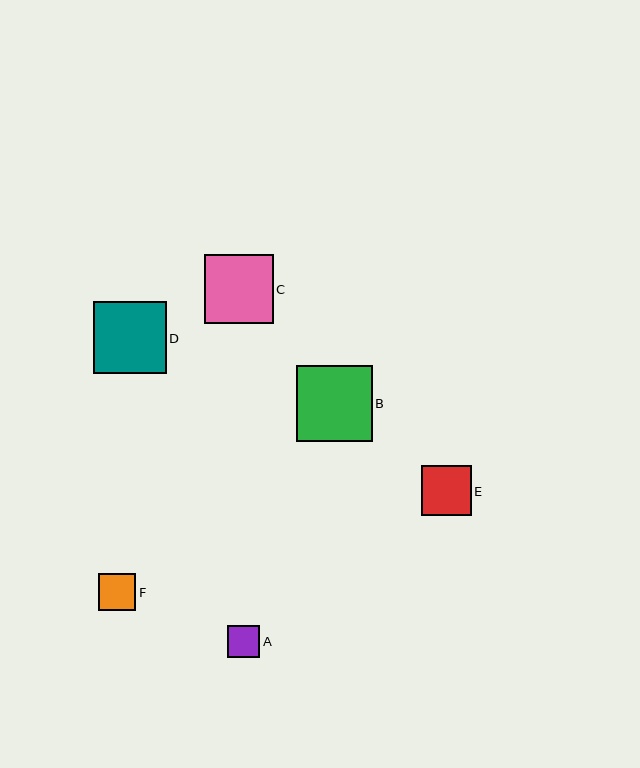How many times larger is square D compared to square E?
Square D is approximately 1.4 times the size of square E.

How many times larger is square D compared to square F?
Square D is approximately 1.9 times the size of square F.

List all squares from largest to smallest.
From largest to smallest: B, D, C, E, F, A.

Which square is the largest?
Square B is the largest with a size of approximately 76 pixels.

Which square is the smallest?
Square A is the smallest with a size of approximately 32 pixels.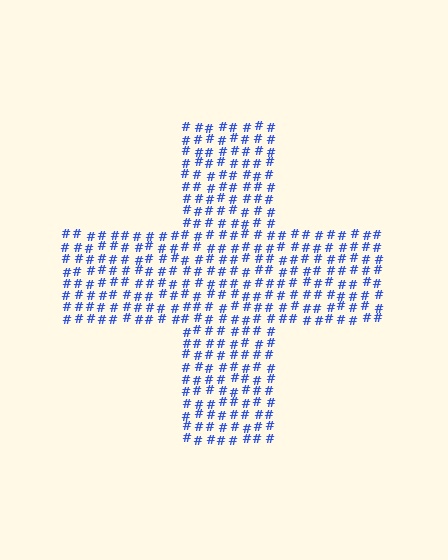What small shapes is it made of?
It is made of small hash symbols.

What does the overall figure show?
The overall figure shows a cross.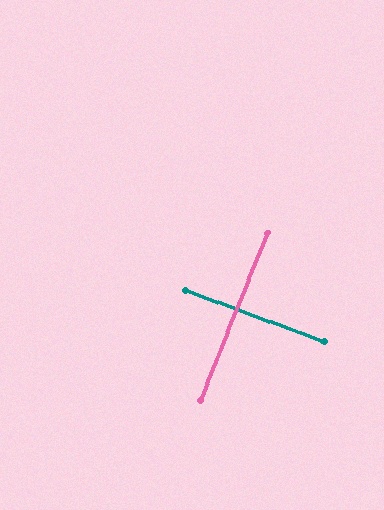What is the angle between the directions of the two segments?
Approximately 88 degrees.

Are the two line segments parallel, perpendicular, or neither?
Perpendicular — they meet at approximately 88°.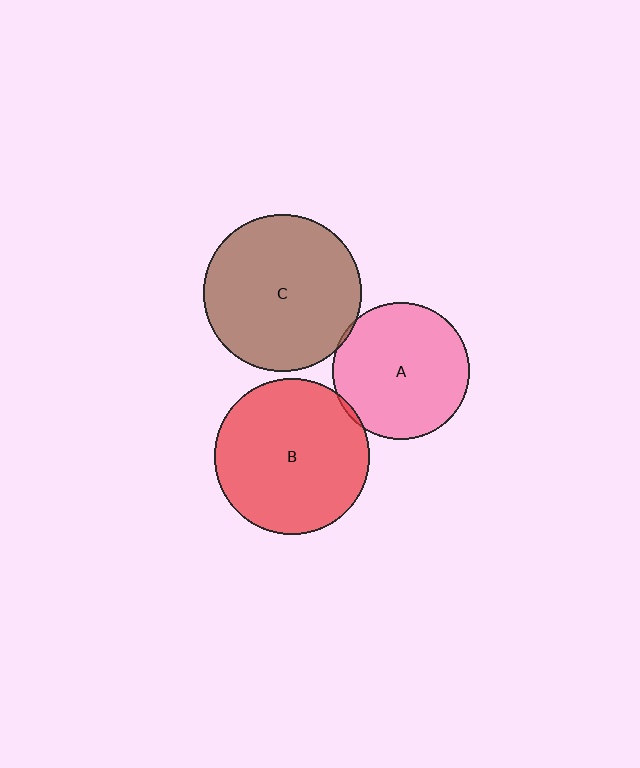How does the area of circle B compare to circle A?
Approximately 1.3 times.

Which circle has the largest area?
Circle C (brown).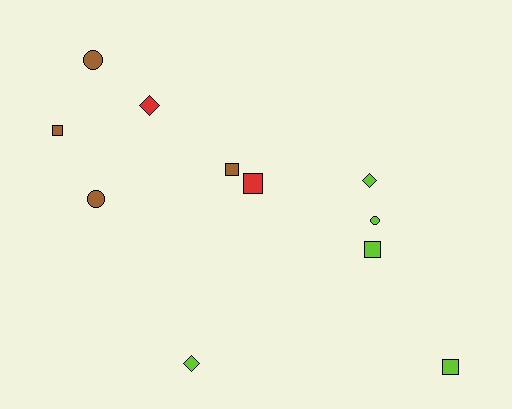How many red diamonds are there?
There is 1 red diamond.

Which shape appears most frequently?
Square, with 5 objects.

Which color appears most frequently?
Lime, with 5 objects.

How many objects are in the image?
There are 11 objects.